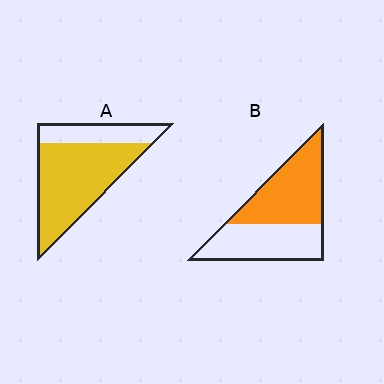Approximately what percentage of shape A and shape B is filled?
A is approximately 75% and B is approximately 55%.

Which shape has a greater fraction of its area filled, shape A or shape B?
Shape A.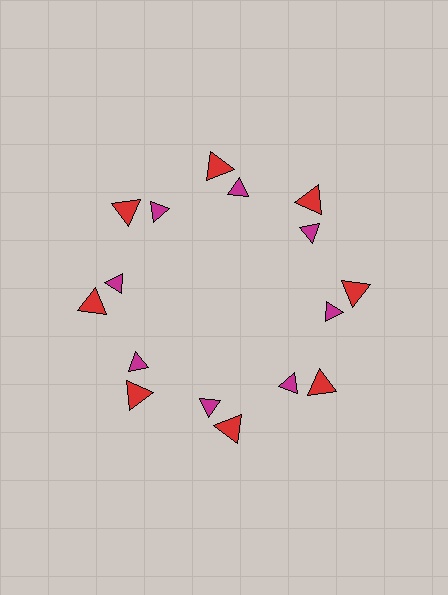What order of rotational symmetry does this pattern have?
This pattern has 8-fold rotational symmetry.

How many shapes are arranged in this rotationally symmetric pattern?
There are 16 shapes, arranged in 8 groups of 2.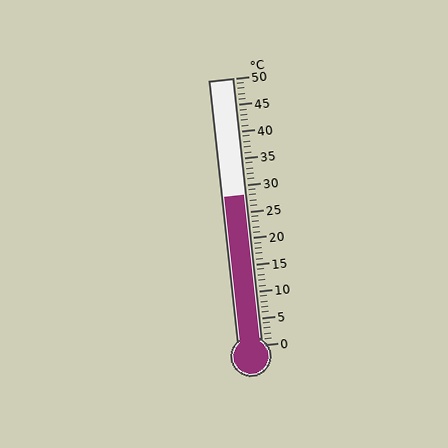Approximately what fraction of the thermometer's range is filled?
The thermometer is filled to approximately 55% of its range.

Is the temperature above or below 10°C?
The temperature is above 10°C.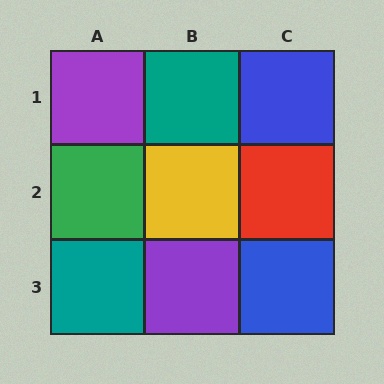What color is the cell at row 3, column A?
Teal.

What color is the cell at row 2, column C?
Red.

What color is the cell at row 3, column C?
Blue.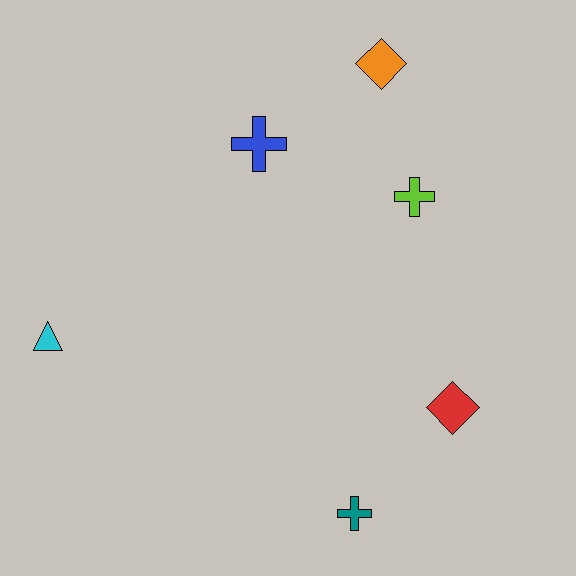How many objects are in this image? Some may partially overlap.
There are 6 objects.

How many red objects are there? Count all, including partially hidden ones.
There is 1 red object.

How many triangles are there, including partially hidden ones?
There is 1 triangle.